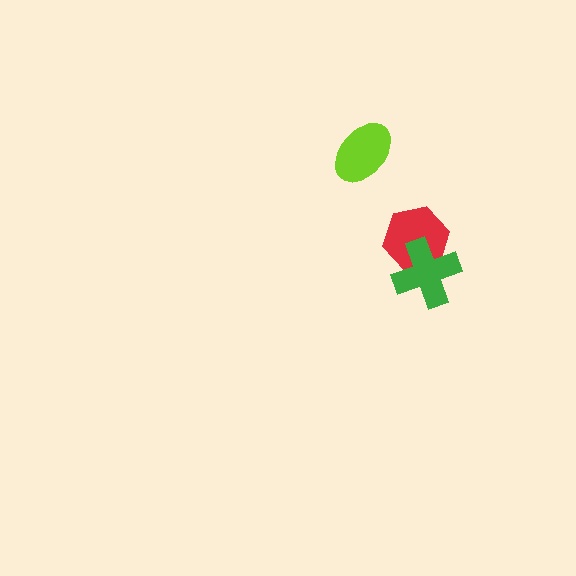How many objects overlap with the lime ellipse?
0 objects overlap with the lime ellipse.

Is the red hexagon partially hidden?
Yes, it is partially covered by another shape.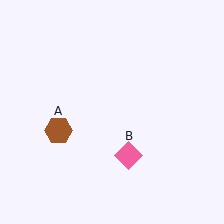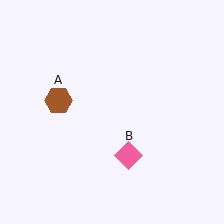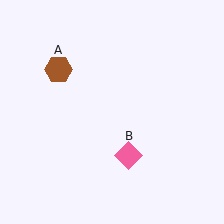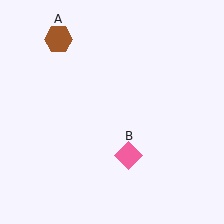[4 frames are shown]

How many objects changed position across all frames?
1 object changed position: brown hexagon (object A).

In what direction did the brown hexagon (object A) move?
The brown hexagon (object A) moved up.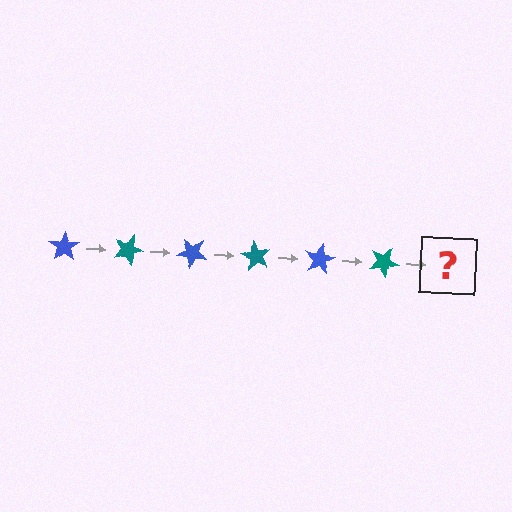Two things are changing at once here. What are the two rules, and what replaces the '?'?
The two rules are that it rotates 20 degrees each step and the color cycles through blue and teal. The '?' should be a blue star, rotated 120 degrees from the start.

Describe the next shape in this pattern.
It should be a blue star, rotated 120 degrees from the start.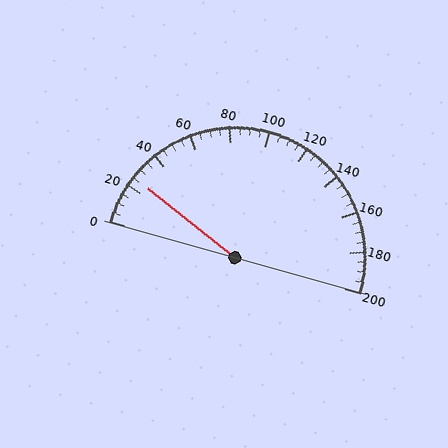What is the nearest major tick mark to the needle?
The nearest major tick mark is 20.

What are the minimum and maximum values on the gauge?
The gauge ranges from 0 to 200.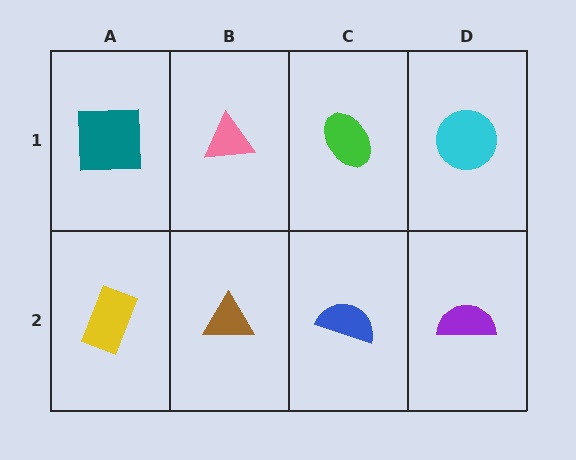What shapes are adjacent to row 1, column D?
A purple semicircle (row 2, column D), a green ellipse (row 1, column C).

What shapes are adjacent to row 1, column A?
A yellow rectangle (row 2, column A), a pink triangle (row 1, column B).